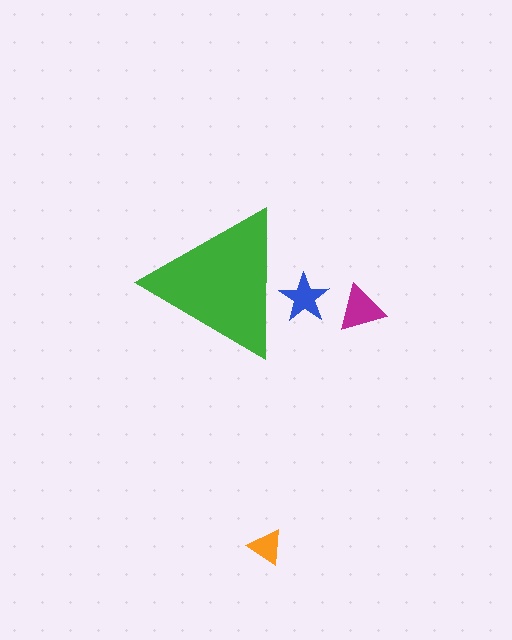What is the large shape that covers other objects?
A green triangle.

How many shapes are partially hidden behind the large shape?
1 shape is partially hidden.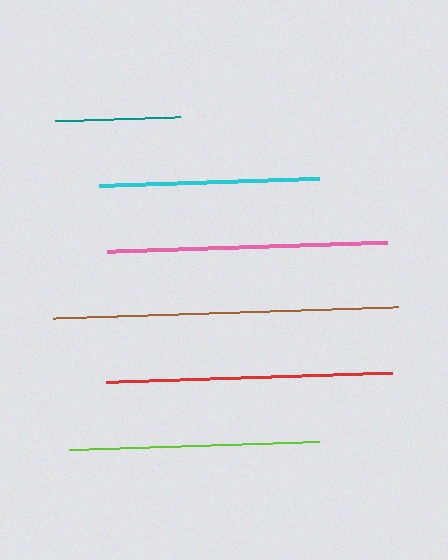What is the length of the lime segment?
The lime segment is approximately 250 pixels long.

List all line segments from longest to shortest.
From longest to shortest: brown, red, pink, lime, cyan, teal.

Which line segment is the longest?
The brown line is the longest at approximately 345 pixels.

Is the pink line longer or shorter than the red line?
The red line is longer than the pink line.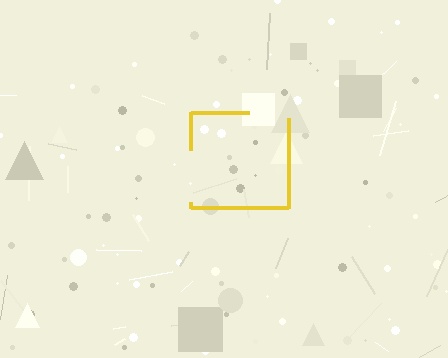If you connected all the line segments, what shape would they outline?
They would outline a square.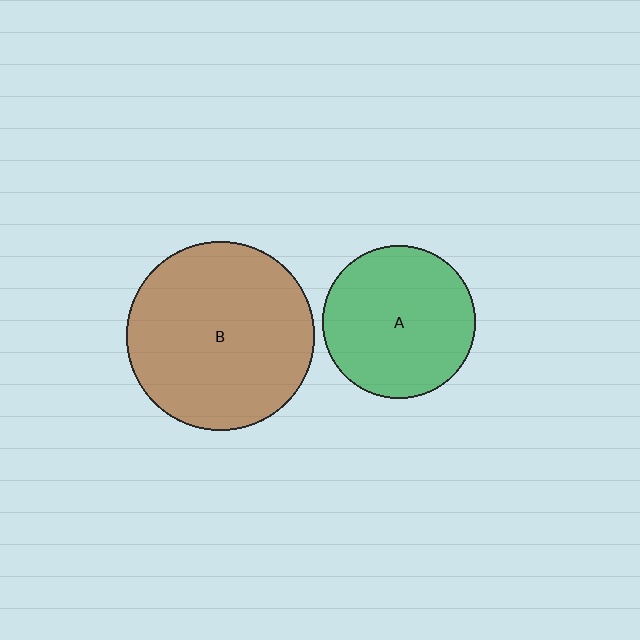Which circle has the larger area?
Circle B (brown).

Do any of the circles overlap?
No, none of the circles overlap.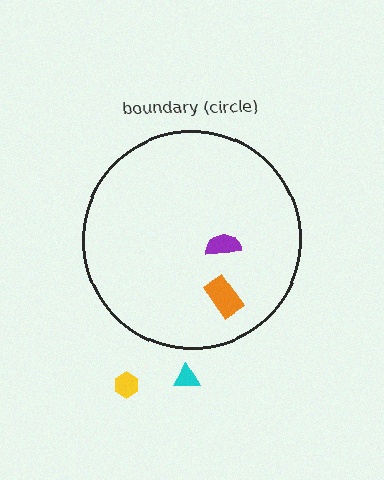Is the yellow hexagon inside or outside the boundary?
Outside.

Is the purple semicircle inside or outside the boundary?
Inside.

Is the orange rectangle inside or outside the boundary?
Inside.